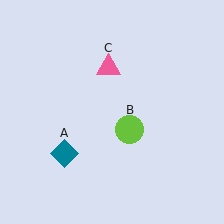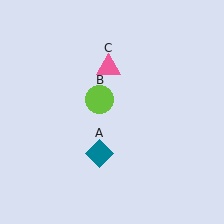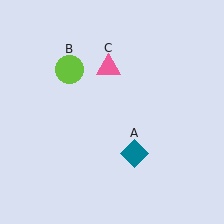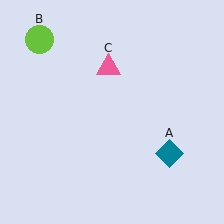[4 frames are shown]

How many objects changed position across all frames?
2 objects changed position: teal diamond (object A), lime circle (object B).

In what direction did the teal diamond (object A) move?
The teal diamond (object A) moved right.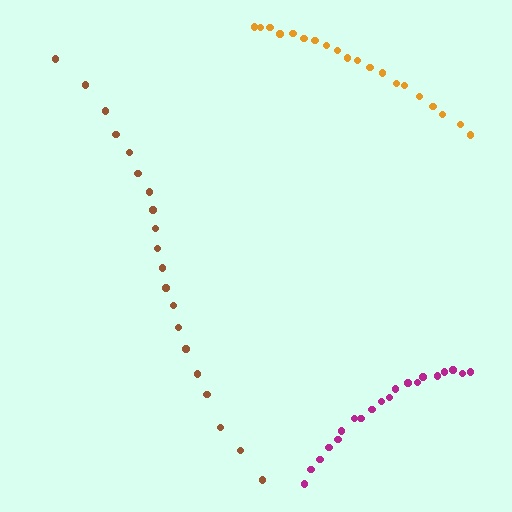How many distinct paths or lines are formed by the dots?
There are 3 distinct paths.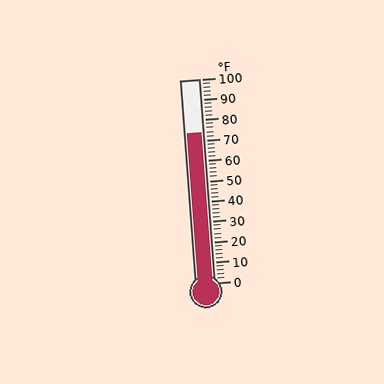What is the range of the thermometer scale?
The thermometer scale ranges from 0°F to 100°F.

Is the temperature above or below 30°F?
The temperature is above 30°F.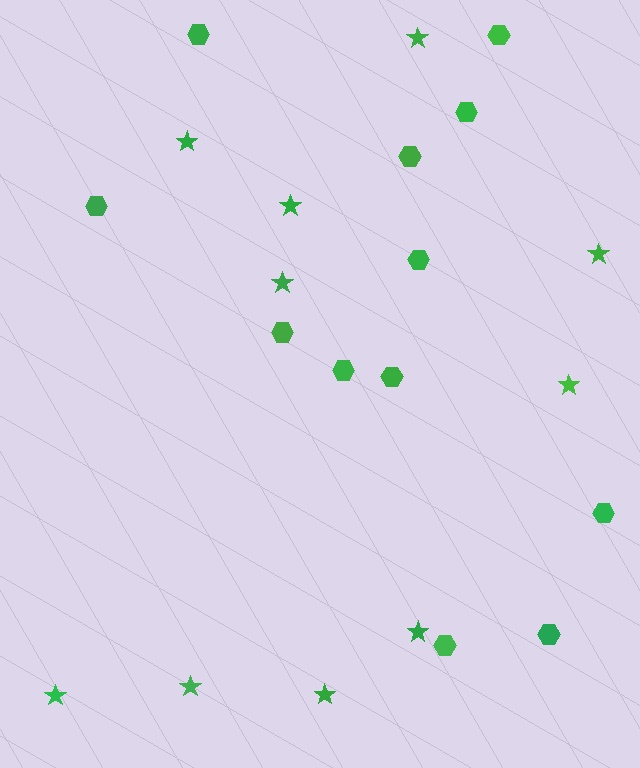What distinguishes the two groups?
There are 2 groups: one group of stars (10) and one group of hexagons (12).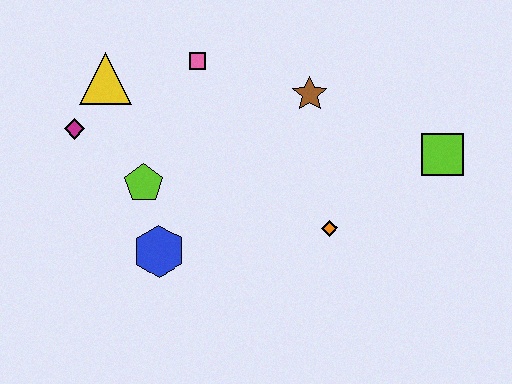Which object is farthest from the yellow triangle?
The lime square is farthest from the yellow triangle.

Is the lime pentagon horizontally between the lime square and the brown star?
No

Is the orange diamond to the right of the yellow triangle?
Yes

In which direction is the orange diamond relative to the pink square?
The orange diamond is below the pink square.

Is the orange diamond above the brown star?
No